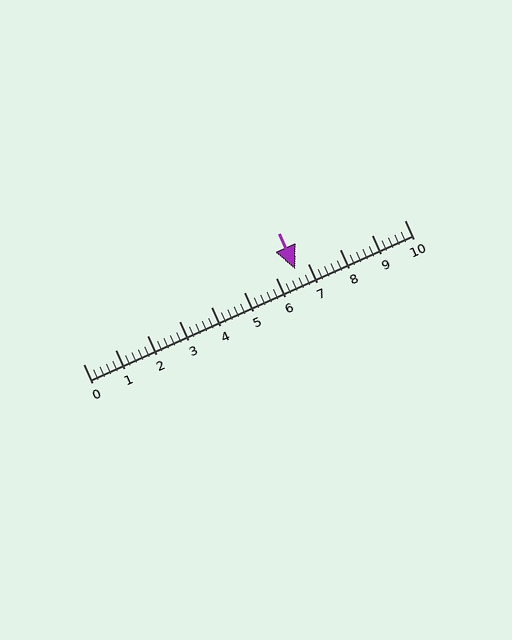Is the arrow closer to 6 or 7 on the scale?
The arrow is closer to 7.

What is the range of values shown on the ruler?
The ruler shows values from 0 to 10.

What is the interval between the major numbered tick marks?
The major tick marks are spaced 1 units apart.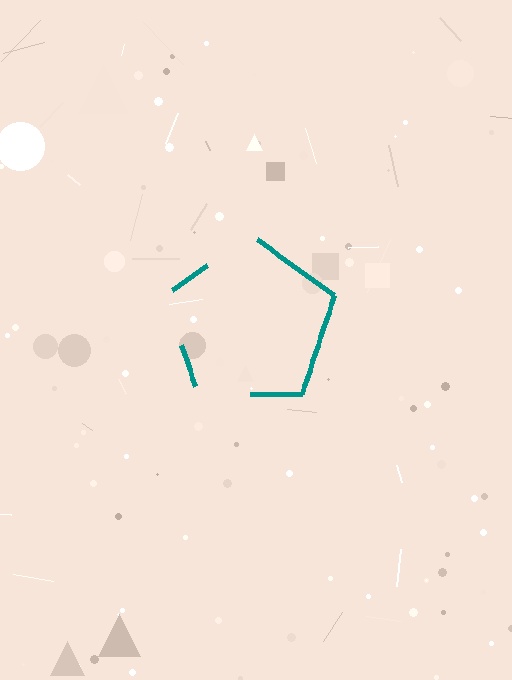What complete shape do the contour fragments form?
The contour fragments form a pentagon.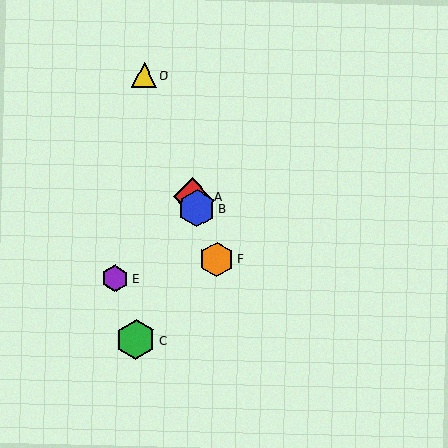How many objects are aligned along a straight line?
4 objects (A, B, D, F) are aligned along a straight line.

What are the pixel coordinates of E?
Object E is at (115, 279).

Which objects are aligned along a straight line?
Objects A, B, D, F are aligned along a straight line.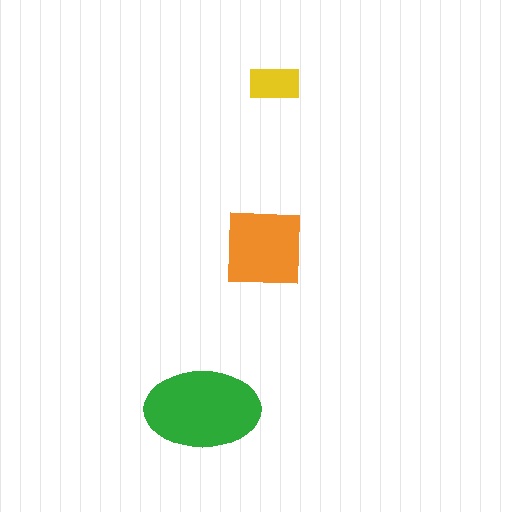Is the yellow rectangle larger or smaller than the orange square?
Smaller.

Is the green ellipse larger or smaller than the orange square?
Larger.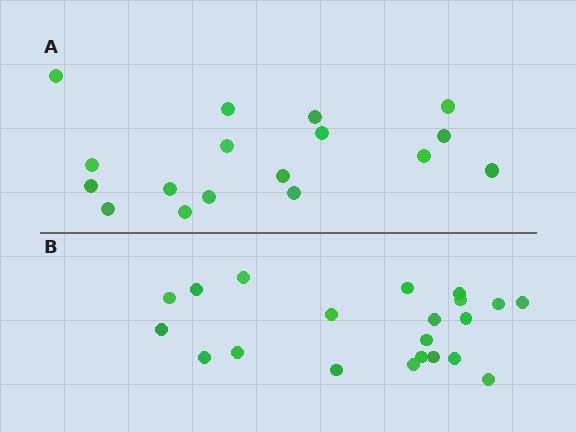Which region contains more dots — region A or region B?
Region B (the bottom region) has more dots.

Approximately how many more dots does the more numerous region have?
Region B has about 4 more dots than region A.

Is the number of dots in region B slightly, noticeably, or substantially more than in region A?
Region B has only slightly more — the two regions are fairly close. The ratio is roughly 1.2 to 1.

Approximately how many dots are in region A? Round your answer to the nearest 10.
About 20 dots. (The exact count is 17, which rounds to 20.)